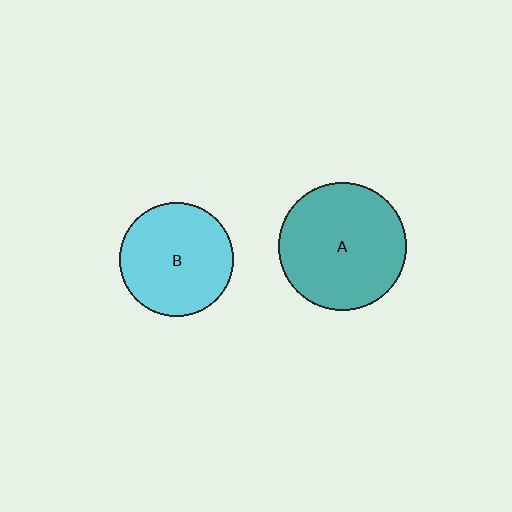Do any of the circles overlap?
No, none of the circles overlap.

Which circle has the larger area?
Circle A (teal).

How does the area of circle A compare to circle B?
Approximately 1.3 times.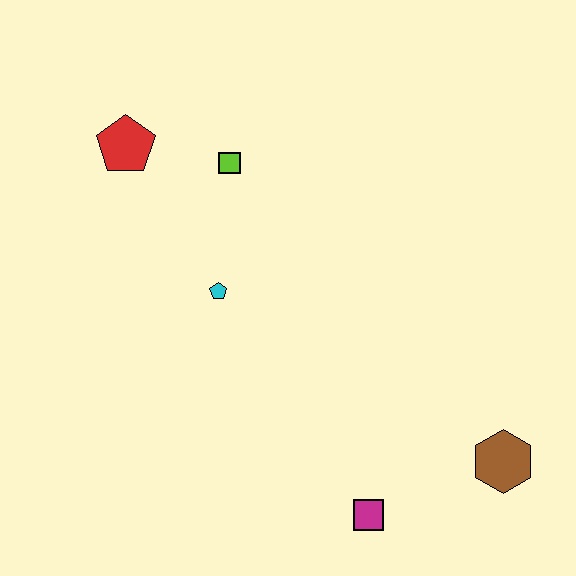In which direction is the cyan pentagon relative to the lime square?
The cyan pentagon is below the lime square.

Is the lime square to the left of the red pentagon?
No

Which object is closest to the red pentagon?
The lime square is closest to the red pentagon.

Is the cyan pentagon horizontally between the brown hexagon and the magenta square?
No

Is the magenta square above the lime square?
No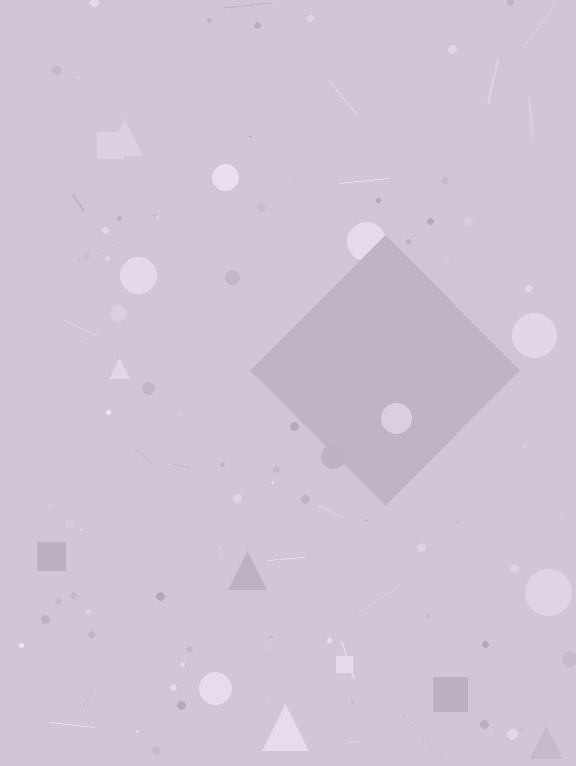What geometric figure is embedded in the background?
A diamond is embedded in the background.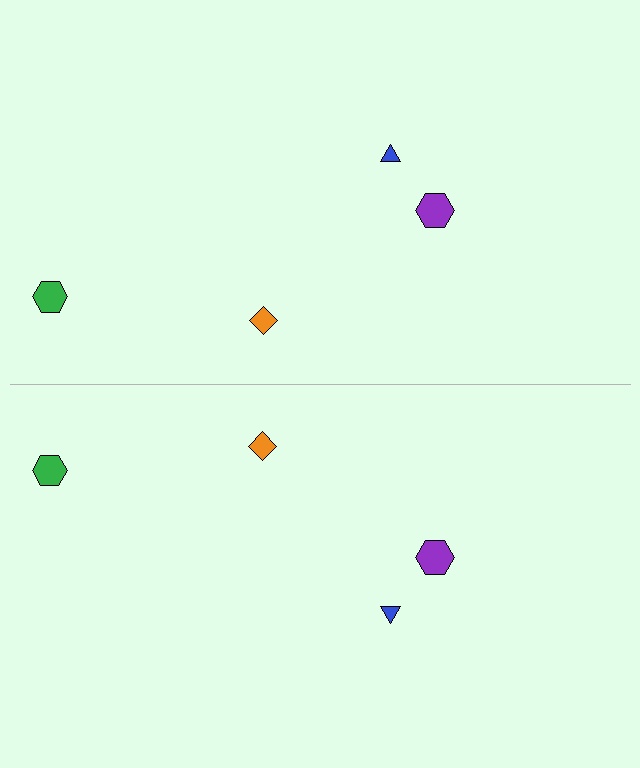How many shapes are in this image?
There are 8 shapes in this image.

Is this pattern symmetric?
Yes, this pattern has bilateral (reflection) symmetry.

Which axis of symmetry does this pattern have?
The pattern has a horizontal axis of symmetry running through the center of the image.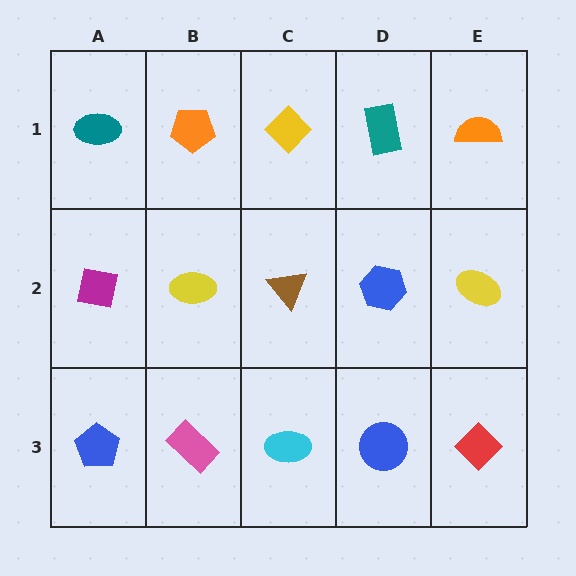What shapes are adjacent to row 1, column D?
A blue hexagon (row 2, column D), a yellow diamond (row 1, column C), an orange semicircle (row 1, column E).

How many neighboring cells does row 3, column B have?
3.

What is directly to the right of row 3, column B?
A cyan ellipse.